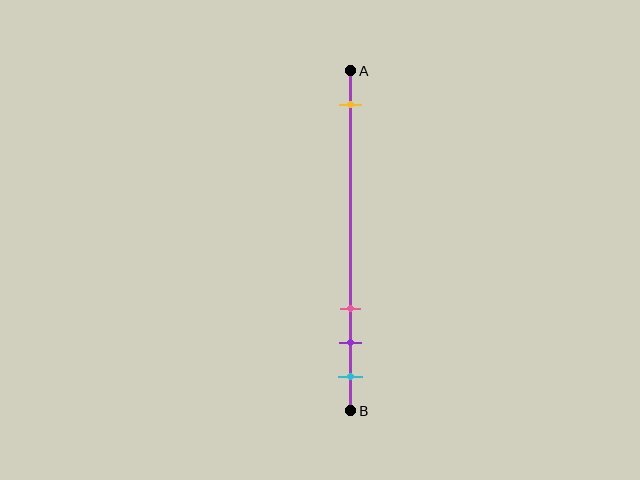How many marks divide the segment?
There are 4 marks dividing the segment.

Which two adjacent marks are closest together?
The purple and cyan marks are the closest adjacent pair.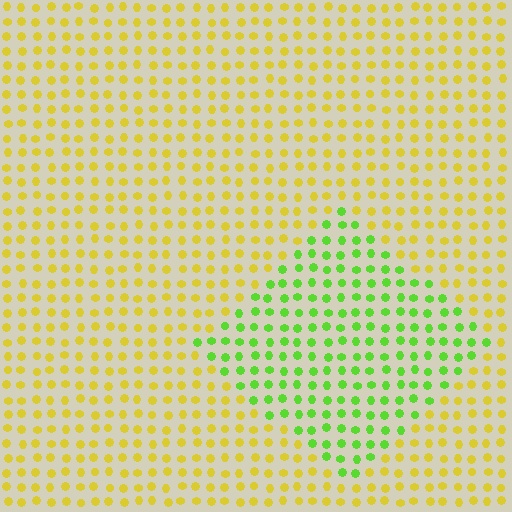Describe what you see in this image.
The image is filled with small yellow elements in a uniform arrangement. A diamond-shaped region is visible where the elements are tinted to a slightly different hue, forming a subtle color boundary.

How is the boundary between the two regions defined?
The boundary is defined purely by a slight shift in hue (about 51 degrees). Spacing, size, and orientation are identical on both sides.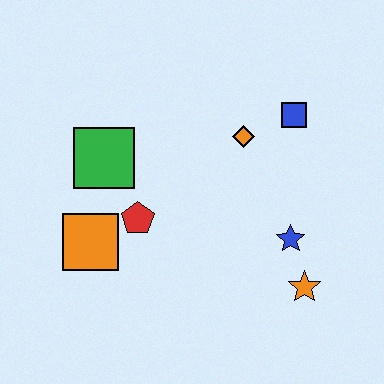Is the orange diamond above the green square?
Yes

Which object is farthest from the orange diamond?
The orange square is farthest from the orange diamond.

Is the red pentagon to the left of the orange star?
Yes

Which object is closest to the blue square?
The orange diamond is closest to the blue square.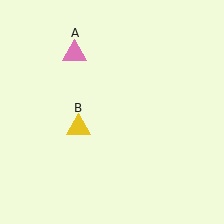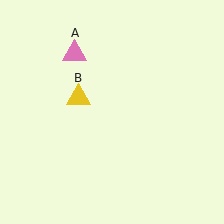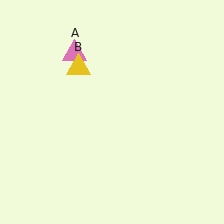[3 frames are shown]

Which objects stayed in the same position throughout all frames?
Pink triangle (object A) remained stationary.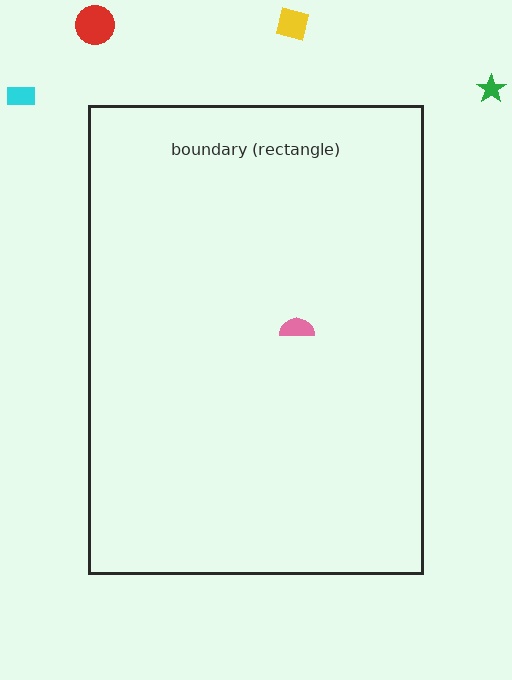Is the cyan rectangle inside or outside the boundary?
Outside.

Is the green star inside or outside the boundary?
Outside.